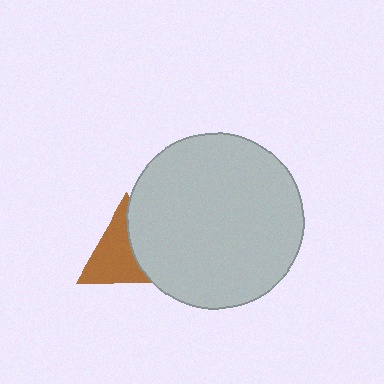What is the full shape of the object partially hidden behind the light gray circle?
The partially hidden object is a brown triangle.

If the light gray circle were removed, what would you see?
You would see the complete brown triangle.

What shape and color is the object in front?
The object in front is a light gray circle.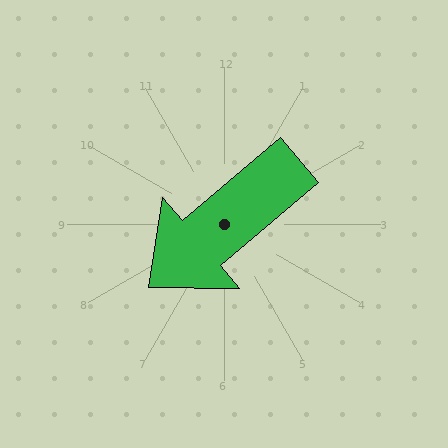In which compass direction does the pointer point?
Southwest.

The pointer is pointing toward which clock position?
Roughly 8 o'clock.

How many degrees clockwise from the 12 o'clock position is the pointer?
Approximately 230 degrees.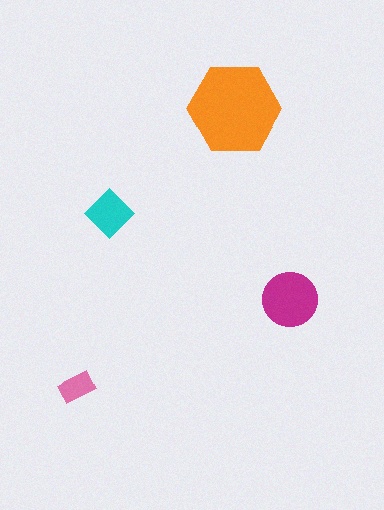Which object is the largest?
The orange hexagon.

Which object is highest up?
The orange hexagon is topmost.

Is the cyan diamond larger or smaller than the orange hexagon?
Smaller.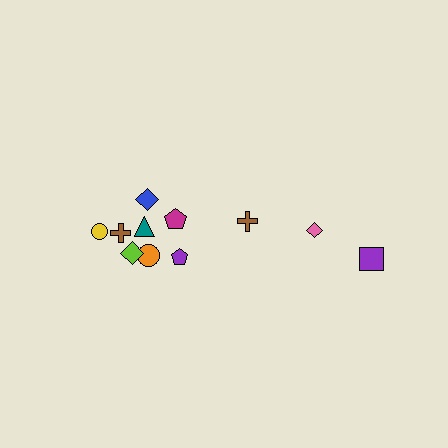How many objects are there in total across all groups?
There are 11 objects.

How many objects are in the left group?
There are 8 objects.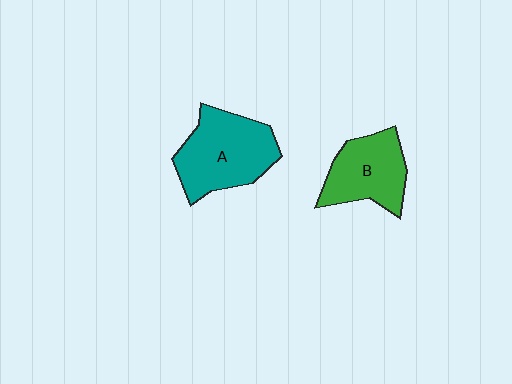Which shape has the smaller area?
Shape B (green).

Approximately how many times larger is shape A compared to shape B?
Approximately 1.3 times.